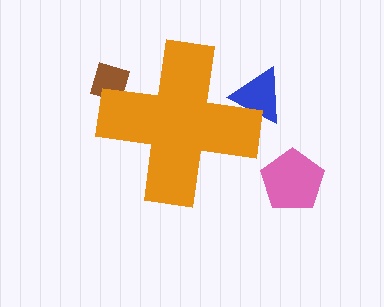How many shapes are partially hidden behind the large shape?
2 shapes are partially hidden.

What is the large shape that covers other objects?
An orange cross.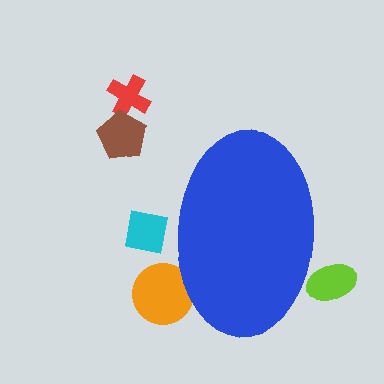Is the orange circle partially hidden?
Yes, the orange circle is partially hidden behind the blue ellipse.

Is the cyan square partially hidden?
Yes, the cyan square is partially hidden behind the blue ellipse.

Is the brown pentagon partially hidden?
No, the brown pentagon is fully visible.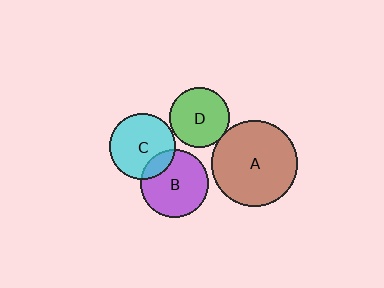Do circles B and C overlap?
Yes.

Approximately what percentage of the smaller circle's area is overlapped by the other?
Approximately 15%.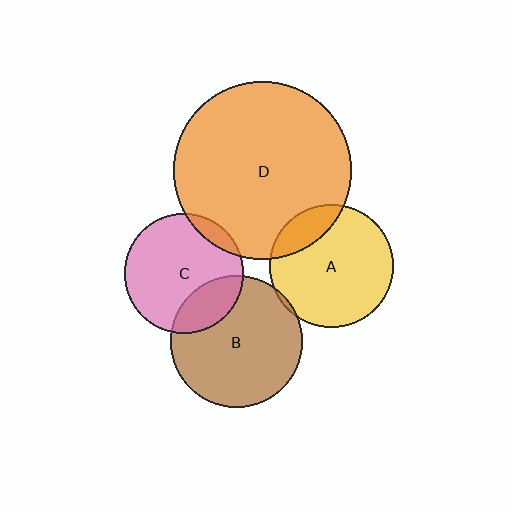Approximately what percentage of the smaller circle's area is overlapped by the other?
Approximately 20%.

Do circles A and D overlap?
Yes.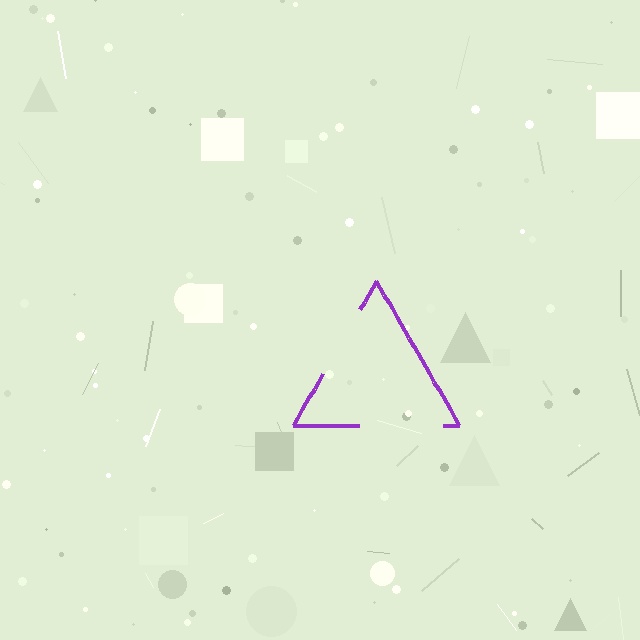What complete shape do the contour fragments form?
The contour fragments form a triangle.